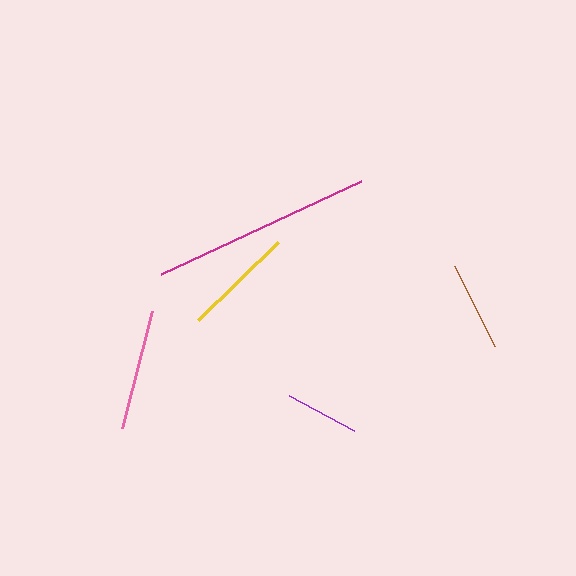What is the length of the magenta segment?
The magenta segment is approximately 221 pixels long.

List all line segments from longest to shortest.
From longest to shortest: magenta, pink, yellow, brown, purple.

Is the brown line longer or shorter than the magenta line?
The magenta line is longer than the brown line.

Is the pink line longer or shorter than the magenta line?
The magenta line is longer than the pink line.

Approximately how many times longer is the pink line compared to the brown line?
The pink line is approximately 1.3 times the length of the brown line.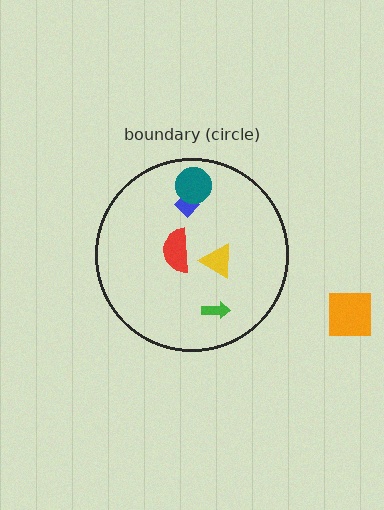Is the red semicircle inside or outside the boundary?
Inside.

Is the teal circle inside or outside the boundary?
Inside.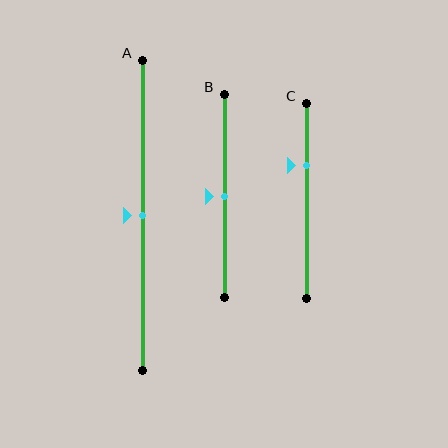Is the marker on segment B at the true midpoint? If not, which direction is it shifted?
Yes, the marker on segment B is at the true midpoint.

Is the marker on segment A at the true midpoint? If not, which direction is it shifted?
Yes, the marker on segment A is at the true midpoint.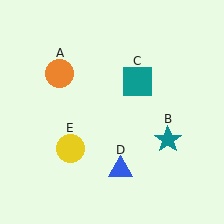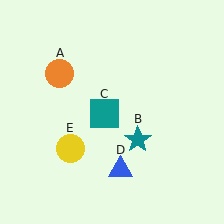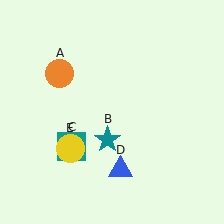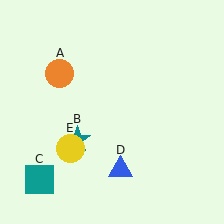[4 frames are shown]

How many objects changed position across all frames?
2 objects changed position: teal star (object B), teal square (object C).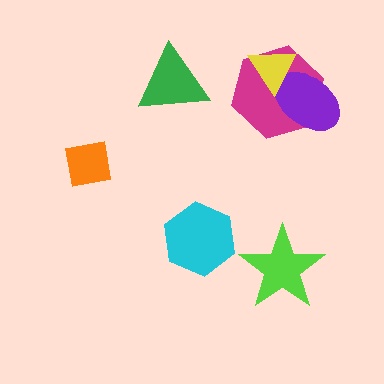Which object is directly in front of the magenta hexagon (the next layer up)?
The purple ellipse is directly in front of the magenta hexagon.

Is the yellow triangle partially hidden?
No, no other shape covers it.